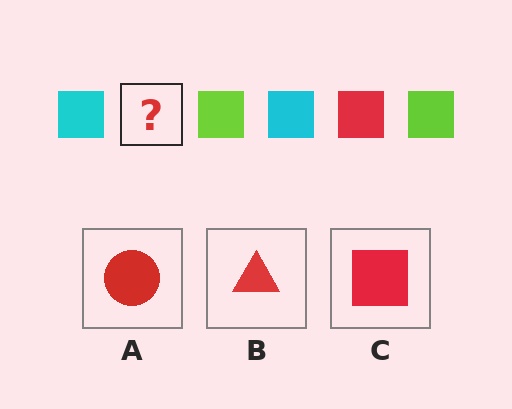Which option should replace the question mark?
Option C.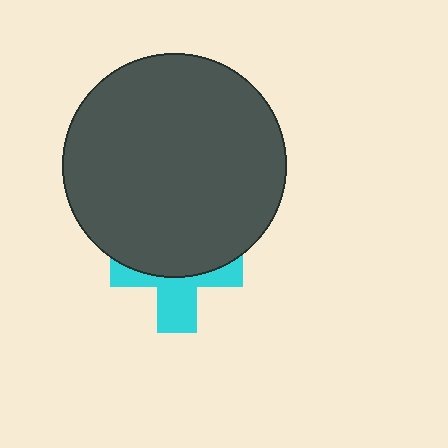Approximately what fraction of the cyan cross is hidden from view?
Roughly 55% of the cyan cross is hidden behind the dark gray circle.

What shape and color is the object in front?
The object in front is a dark gray circle.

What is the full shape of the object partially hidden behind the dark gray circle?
The partially hidden object is a cyan cross.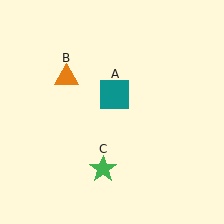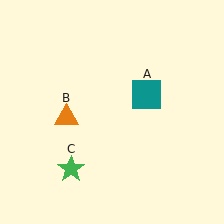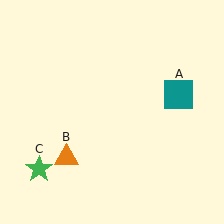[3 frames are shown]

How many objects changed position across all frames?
3 objects changed position: teal square (object A), orange triangle (object B), green star (object C).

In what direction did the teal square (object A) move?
The teal square (object A) moved right.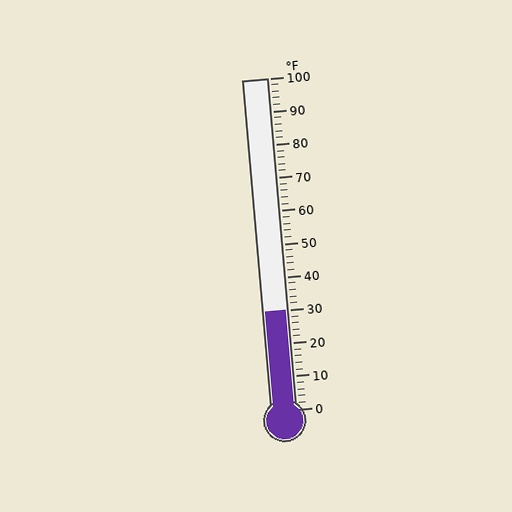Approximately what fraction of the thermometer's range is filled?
The thermometer is filled to approximately 30% of its range.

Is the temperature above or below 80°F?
The temperature is below 80°F.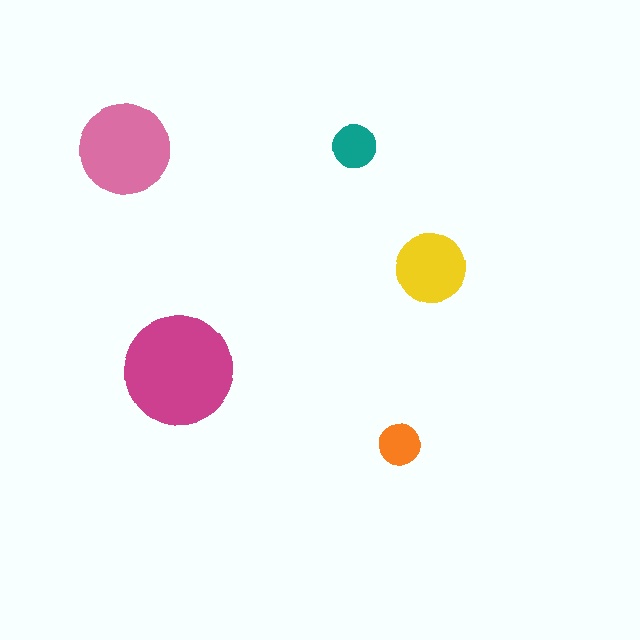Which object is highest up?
The pink circle is topmost.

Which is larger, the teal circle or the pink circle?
The pink one.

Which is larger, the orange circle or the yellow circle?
The yellow one.